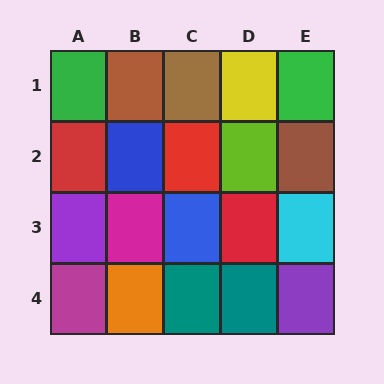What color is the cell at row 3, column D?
Red.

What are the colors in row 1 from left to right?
Green, brown, brown, yellow, green.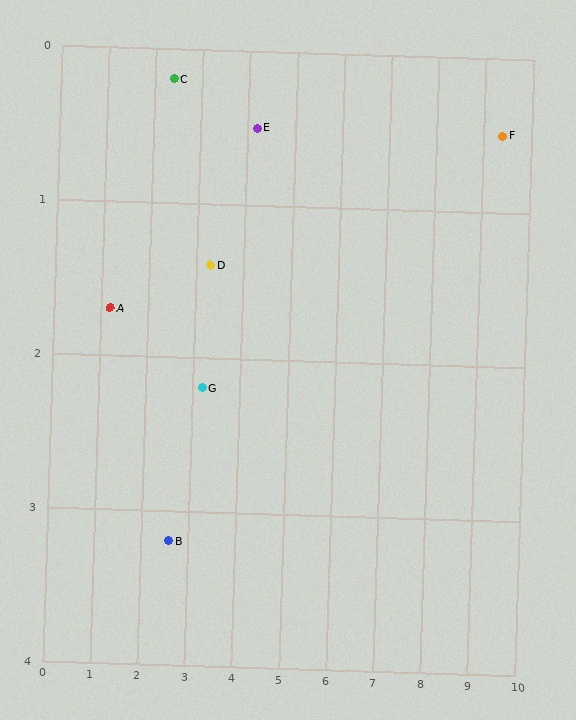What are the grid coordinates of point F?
Point F is at approximately (9.4, 0.5).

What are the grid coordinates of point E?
Point E is at approximately (4.2, 0.5).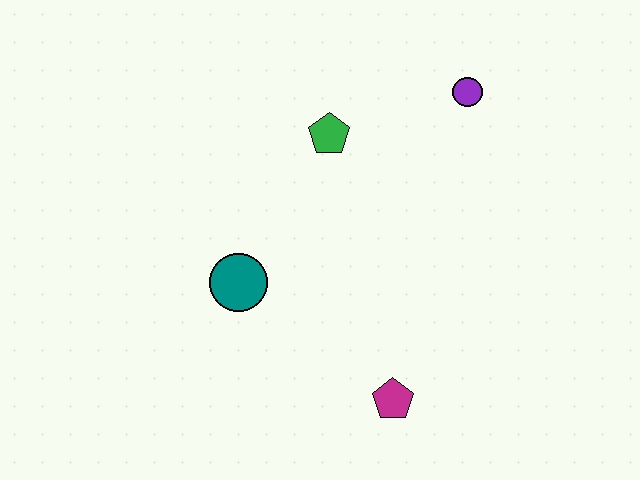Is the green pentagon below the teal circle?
No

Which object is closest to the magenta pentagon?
The teal circle is closest to the magenta pentagon.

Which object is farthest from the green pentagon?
The magenta pentagon is farthest from the green pentagon.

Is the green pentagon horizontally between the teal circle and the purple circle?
Yes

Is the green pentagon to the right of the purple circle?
No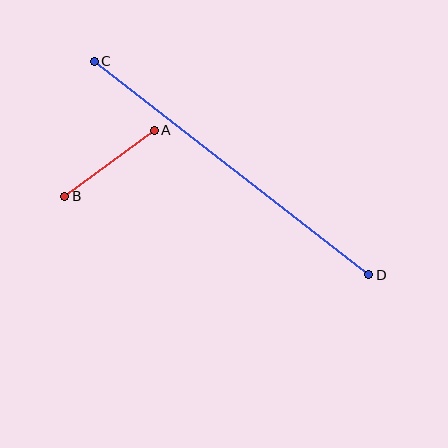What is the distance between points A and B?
The distance is approximately 111 pixels.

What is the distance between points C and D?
The distance is approximately 348 pixels.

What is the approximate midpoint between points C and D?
The midpoint is at approximately (232, 168) pixels.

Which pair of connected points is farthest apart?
Points C and D are farthest apart.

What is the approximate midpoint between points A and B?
The midpoint is at approximately (109, 163) pixels.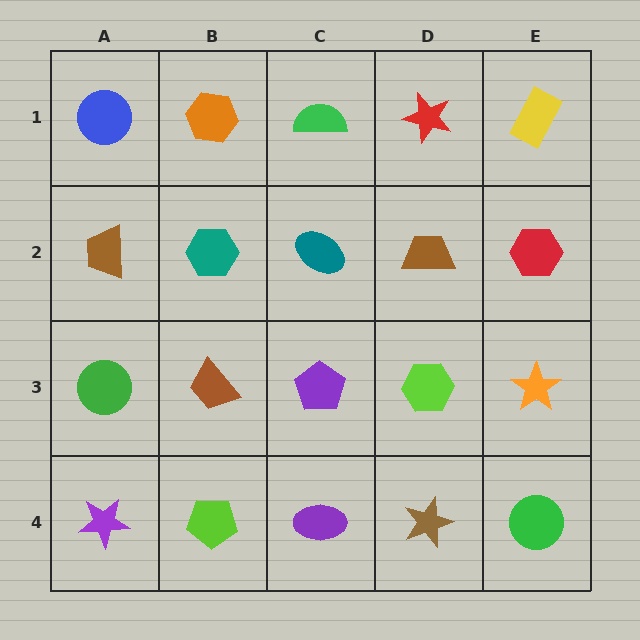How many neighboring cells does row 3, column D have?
4.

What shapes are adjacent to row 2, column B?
An orange hexagon (row 1, column B), a brown trapezoid (row 3, column B), a brown trapezoid (row 2, column A), a teal ellipse (row 2, column C).